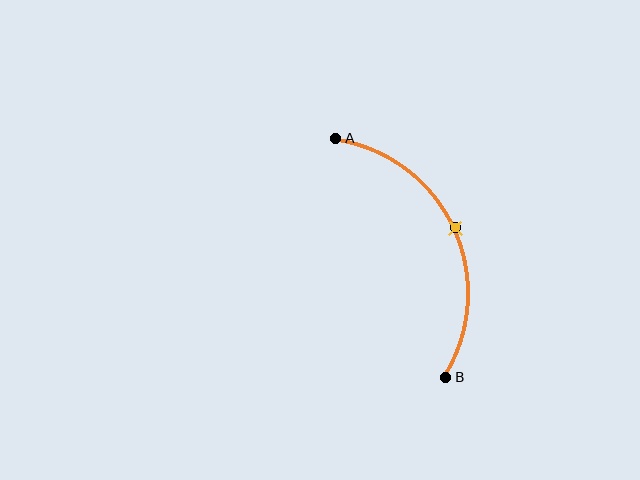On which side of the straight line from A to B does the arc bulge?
The arc bulges to the right of the straight line connecting A and B.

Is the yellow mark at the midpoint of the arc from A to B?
Yes. The yellow mark lies on the arc at equal arc-length from both A and B — it is the arc midpoint.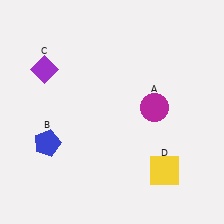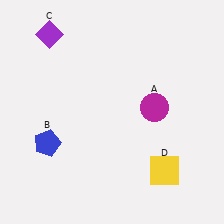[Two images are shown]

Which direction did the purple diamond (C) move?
The purple diamond (C) moved up.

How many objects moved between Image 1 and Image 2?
1 object moved between the two images.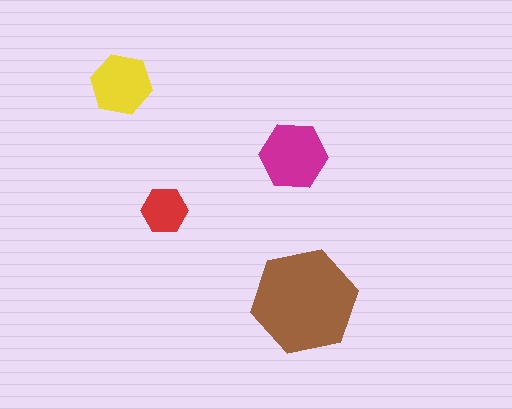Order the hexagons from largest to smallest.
the brown one, the magenta one, the yellow one, the red one.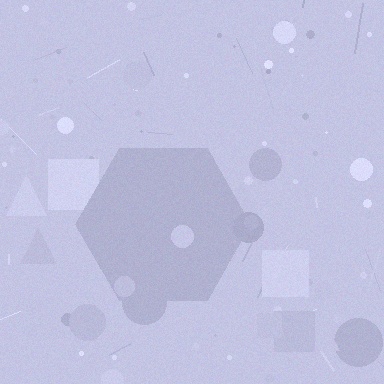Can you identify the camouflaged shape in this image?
The camouflaged shape is a hexagon.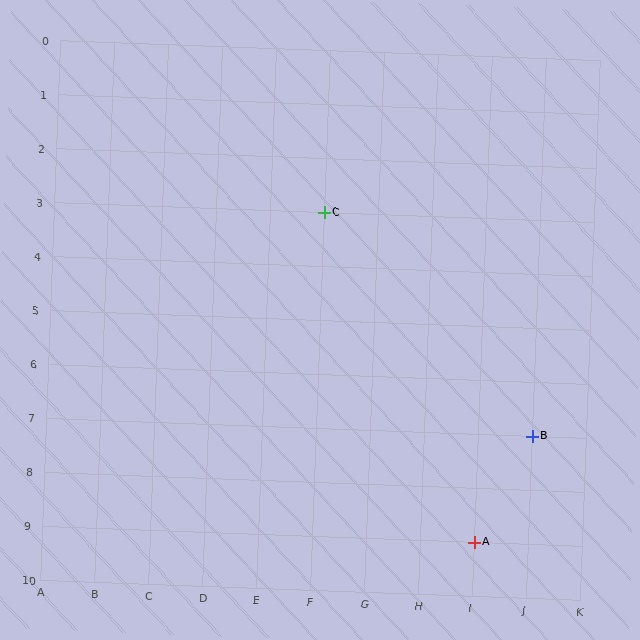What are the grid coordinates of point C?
Point C is at grid coordinates (F, 3).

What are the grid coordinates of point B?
Point B is at grid coordinates (J, 7).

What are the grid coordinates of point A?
Point A is at grid coordinates (I, 9).